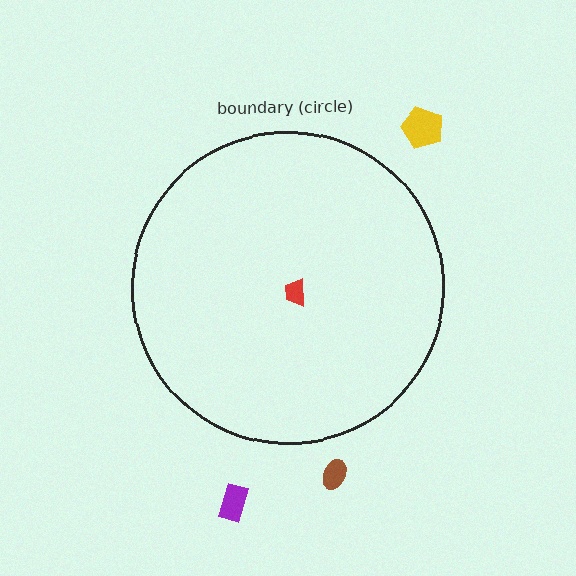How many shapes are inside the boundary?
1 inside, 3 outside.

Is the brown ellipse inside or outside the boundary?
Outside.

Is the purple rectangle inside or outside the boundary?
Outside.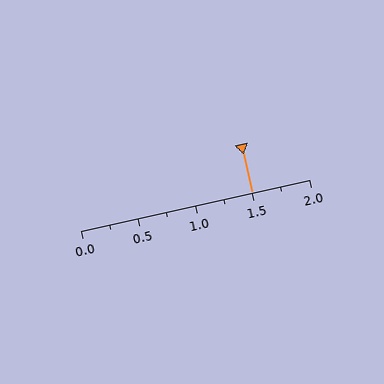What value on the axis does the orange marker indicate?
The marker indicates approximately 1.5.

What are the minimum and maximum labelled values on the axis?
The axis runs from 0.0 to 2.0.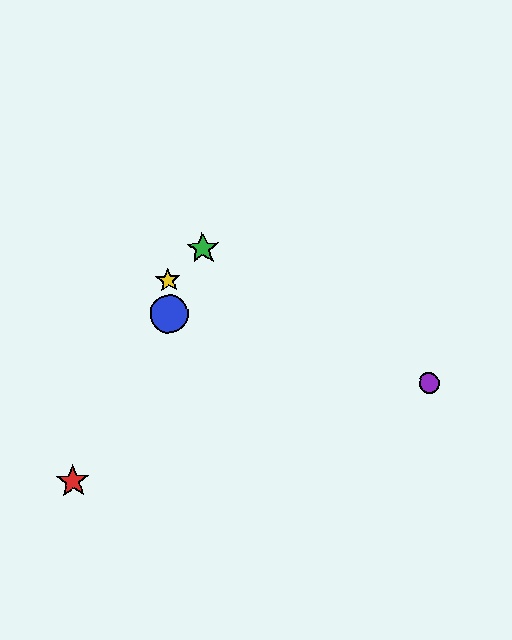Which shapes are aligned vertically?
The blue circle, the yellow star are aligned vertically.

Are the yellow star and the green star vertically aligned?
No, the yellow star is at x≈168 and the green star is at x≈203.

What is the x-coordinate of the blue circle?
The blue circle is at x≈169.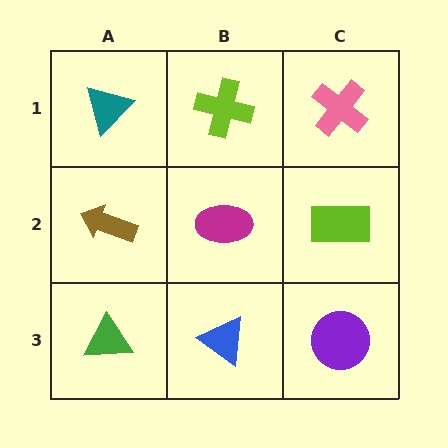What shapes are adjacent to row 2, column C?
A pink cross (row 1, column C), a purple circle (row 3, column C), a magenta ellipse (row 2, column B).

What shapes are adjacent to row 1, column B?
A magenta ellipse (row 2, column B), a teal triangle (row 1, column A), a pink cross (row 1, column C).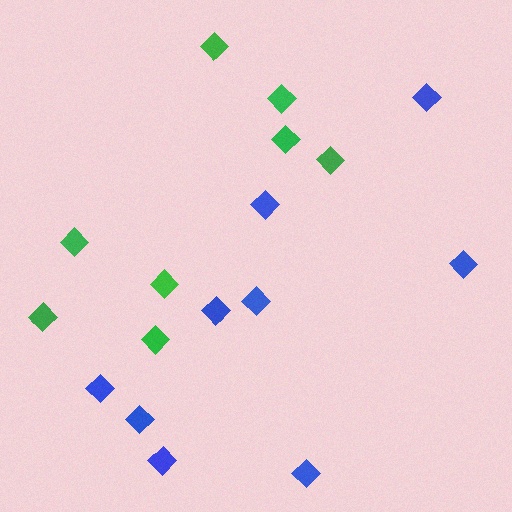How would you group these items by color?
There are 2 groups: one group of green diamonds (8) and one group of blue diamonds (9).